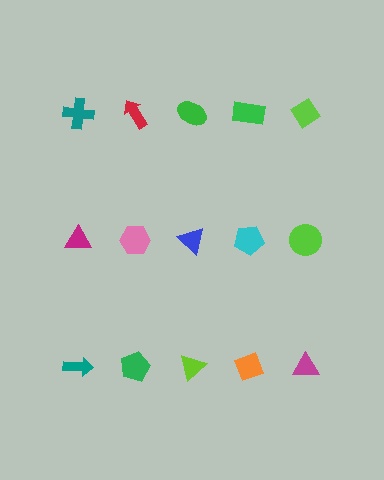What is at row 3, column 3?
A lime triangle.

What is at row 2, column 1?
A magenta triangle.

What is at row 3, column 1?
A teal arrow.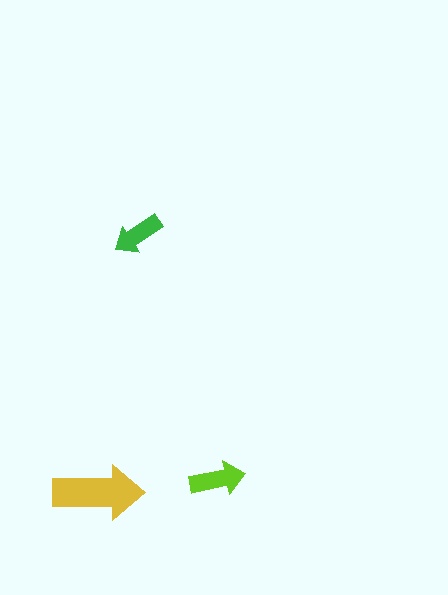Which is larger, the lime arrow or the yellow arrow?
The yellow one.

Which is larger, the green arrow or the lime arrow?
The lime one.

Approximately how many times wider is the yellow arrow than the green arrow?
About 2 times wider.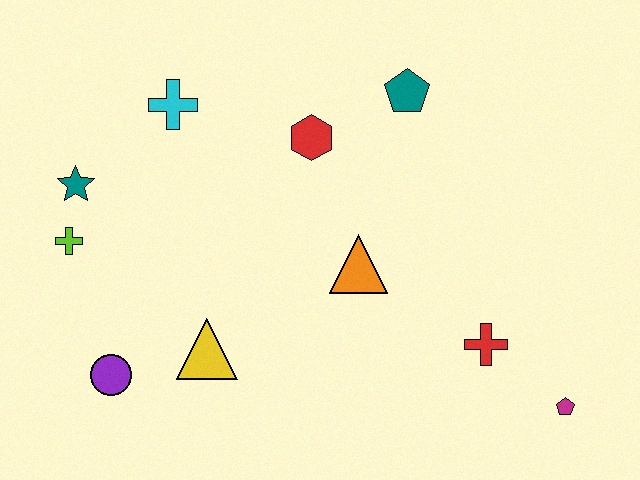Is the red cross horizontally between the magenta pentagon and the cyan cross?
Yes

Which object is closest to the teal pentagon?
The red hexagon is closest to the teal pentagon.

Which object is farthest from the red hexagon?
The magenta pentagon is farthest from the red hexagon.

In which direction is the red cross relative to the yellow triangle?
The red cross is to the right of the yellow triangle.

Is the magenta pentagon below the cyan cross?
Yes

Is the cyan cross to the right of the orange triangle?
No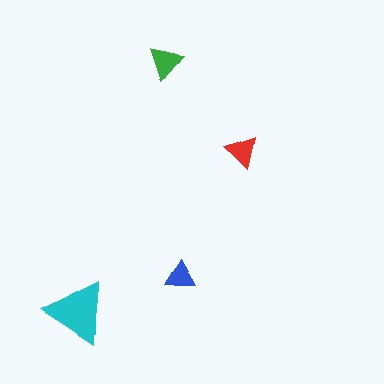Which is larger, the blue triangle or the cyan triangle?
The cyan one.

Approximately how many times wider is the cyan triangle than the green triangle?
About 2 times wider.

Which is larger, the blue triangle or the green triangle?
The green one.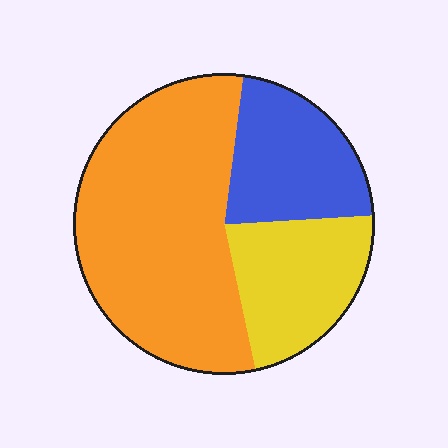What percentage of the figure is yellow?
Yellow takes up less than a quarter of the figure.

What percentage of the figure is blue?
Blue covers 22% of the figure.